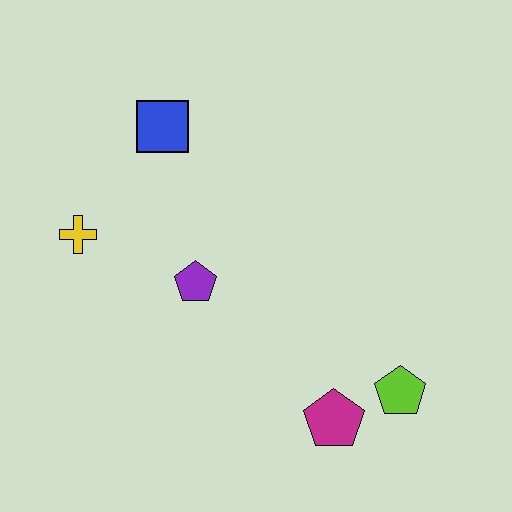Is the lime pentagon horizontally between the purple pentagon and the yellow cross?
No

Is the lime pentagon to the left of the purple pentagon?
No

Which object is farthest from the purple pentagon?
The lime pentagon is farthest from the purple pentagon.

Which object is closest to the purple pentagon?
The yellow cross is closest to the purple pentagon.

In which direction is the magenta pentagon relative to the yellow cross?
The magenta pentagon is to the right of the yellow cross.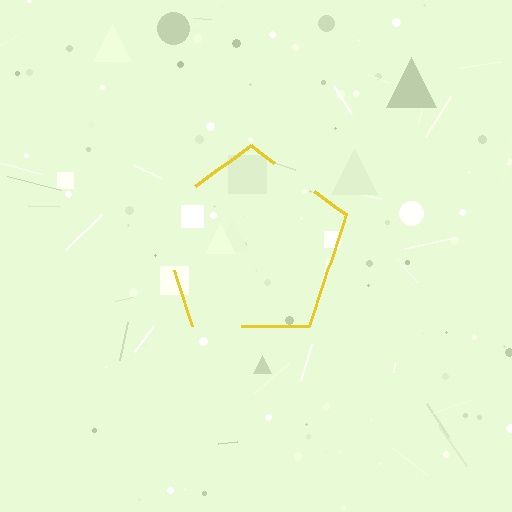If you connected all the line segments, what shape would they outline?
They would outline a pentagon.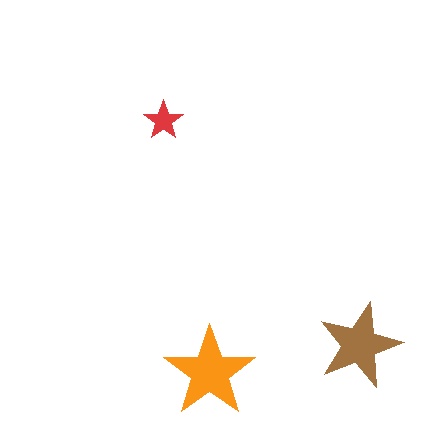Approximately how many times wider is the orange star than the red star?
About 2.5 times wider.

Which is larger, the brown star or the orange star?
The orange one.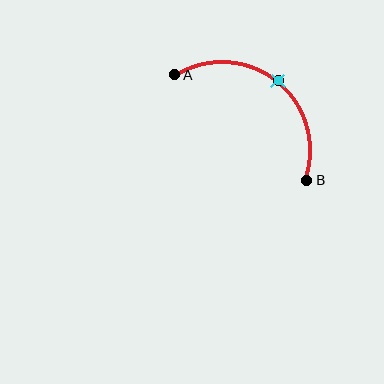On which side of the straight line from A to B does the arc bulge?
The arc bulges above and to the right of the straight line connecting A and B.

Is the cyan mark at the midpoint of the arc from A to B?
Yes. The cyan mark lies on the arc at equal arc-length from both A and B — it is the arc midpoint.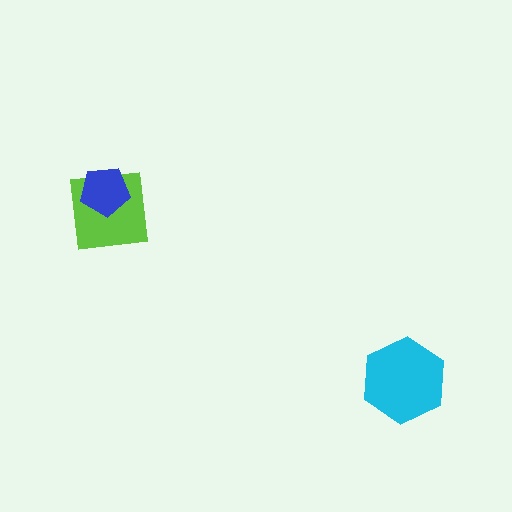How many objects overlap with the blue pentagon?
1 object overlaps with the blue pentagon.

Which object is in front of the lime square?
The blue pentagon is in front of the lime square.